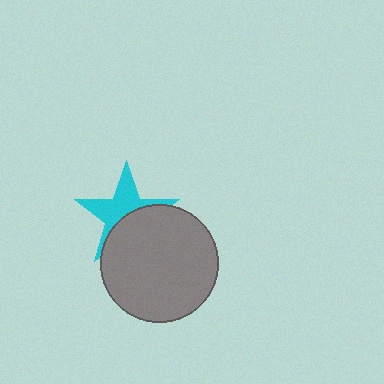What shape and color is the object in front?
The object in front is a gray circle.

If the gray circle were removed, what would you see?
You would see the complete cyan star.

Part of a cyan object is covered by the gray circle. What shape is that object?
It is a star.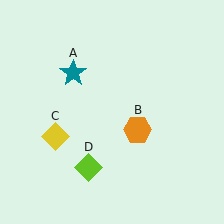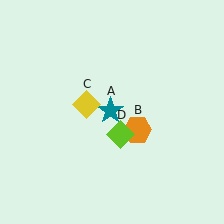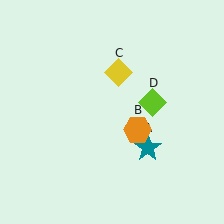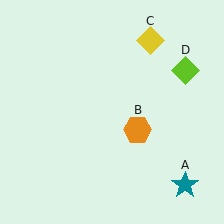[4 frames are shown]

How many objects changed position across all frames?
3 objects changed position: teal star (object A), yellow diamond (object C), lime diamond (object D).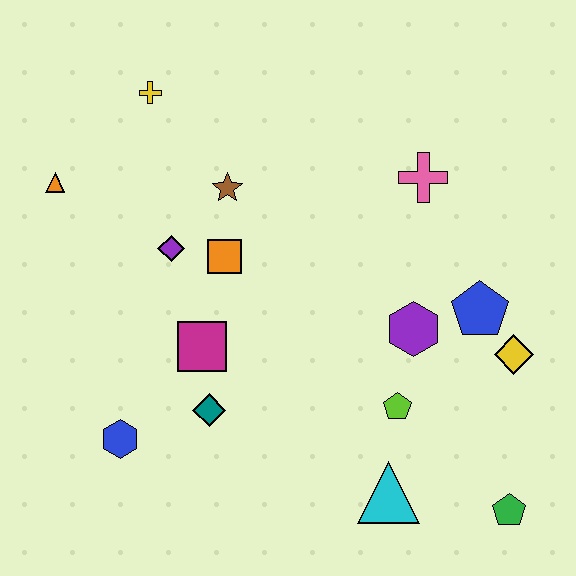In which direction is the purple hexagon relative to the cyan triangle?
The purple hexagon is above the cyan triangle.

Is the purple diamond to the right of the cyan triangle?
No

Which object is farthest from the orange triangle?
The green pentagon is farthest from the orange triangle.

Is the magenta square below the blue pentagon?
Yes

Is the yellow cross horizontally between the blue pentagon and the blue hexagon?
Yes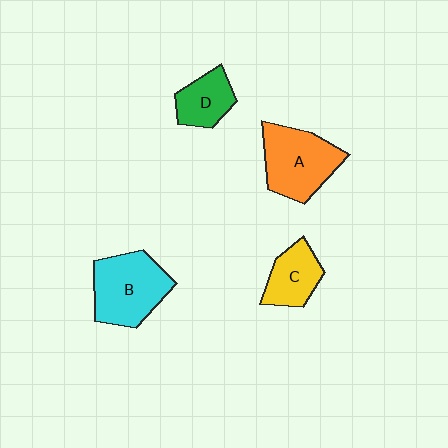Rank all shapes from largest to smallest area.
From largest to smallest: B (cyan), A (orange), C (yellow), D (green).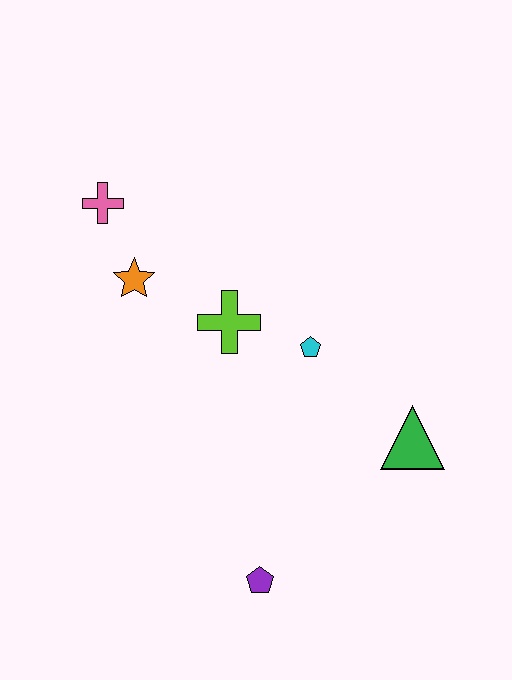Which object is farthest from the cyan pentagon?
The pink cross is farthest from the cyan pentagon.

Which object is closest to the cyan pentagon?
The lime cross is closest to the cyan pentagon.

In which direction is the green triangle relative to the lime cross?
The green triangle is to the right of the lime cross.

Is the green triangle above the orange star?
No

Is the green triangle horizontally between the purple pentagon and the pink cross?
No